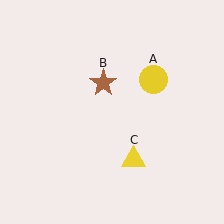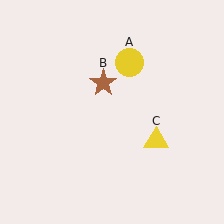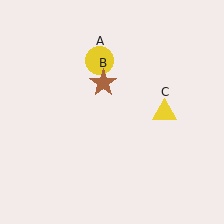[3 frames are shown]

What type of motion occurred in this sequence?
The yellow circle (object A), yellow triangle (object C) rotated counterclockwise around the center of the scene.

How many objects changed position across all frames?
2 objects changed position: yellow circle (object A), yellow triangle (object C).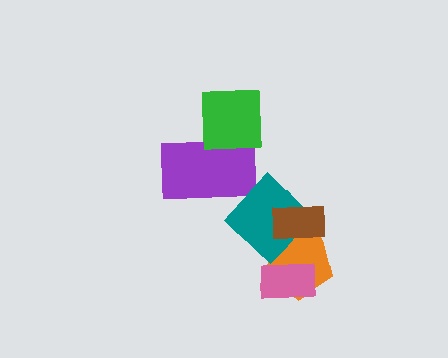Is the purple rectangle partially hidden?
Yes, it is partially covered by another shape.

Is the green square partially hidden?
No, no other shape covers it.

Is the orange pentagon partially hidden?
Yes, it is partially covered by another shape.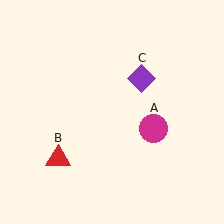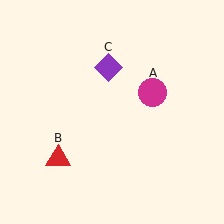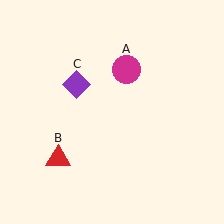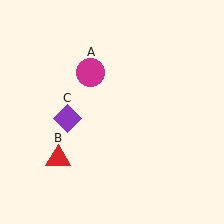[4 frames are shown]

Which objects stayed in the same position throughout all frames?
Red triangle (object B) remained stationary.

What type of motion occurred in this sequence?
The magenta circle (object A), purple diamond (object C) rotated counterclockwise around the center of the scene.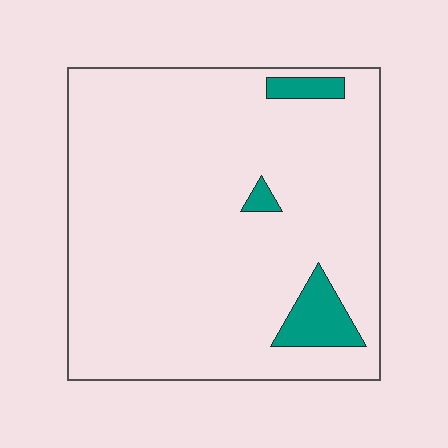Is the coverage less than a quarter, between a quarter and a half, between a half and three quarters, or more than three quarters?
Less than a quarter.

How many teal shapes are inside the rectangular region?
3.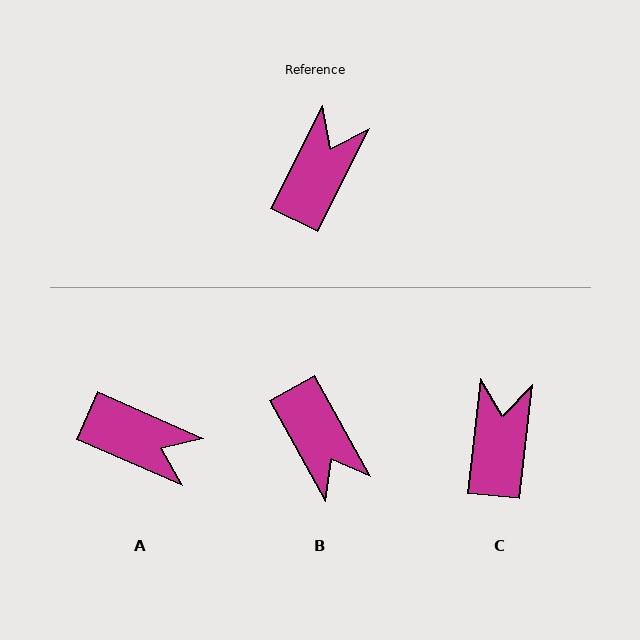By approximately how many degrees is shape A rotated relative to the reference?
Approximately 87 degrees clockwise.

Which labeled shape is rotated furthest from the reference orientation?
B, about 124 degrees away.